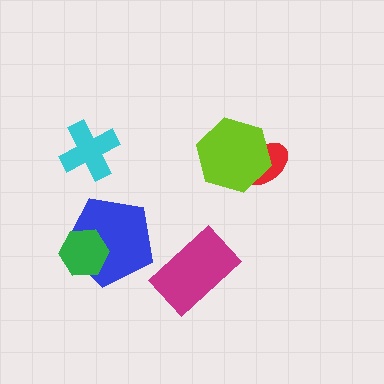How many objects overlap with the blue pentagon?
1 object overlaps with the blue pentagon.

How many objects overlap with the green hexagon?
1 object overlaps with the green hexagon.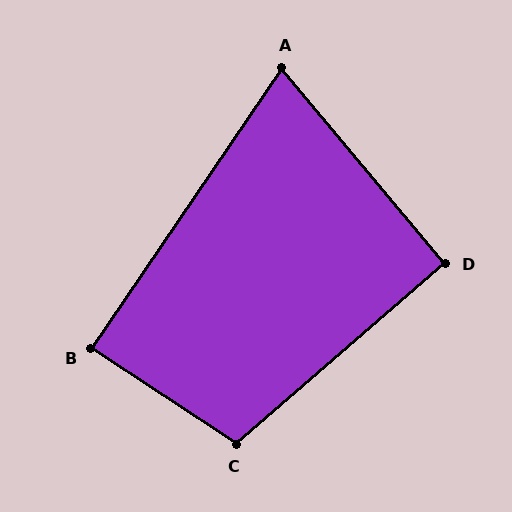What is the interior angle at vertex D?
Approximately 91 degrees (approximately right).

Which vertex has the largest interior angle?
C, at approximately 106 degrees.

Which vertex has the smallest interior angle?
A, at approximately 74 degrees.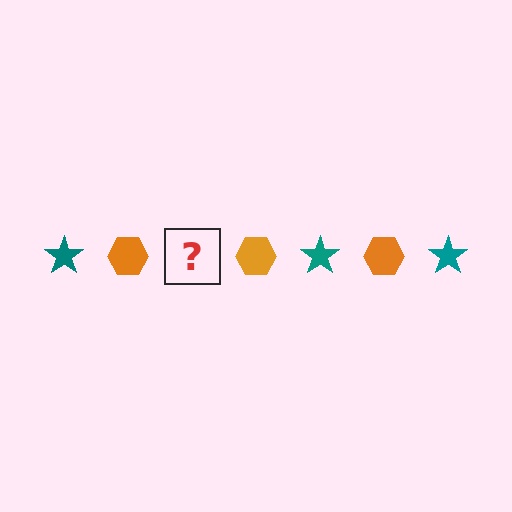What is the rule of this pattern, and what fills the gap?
The rule is that the pattern alternates between teal star and orange hexagon. The gap should be filled with a teal star.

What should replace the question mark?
The question mark should be replaced with a teal star.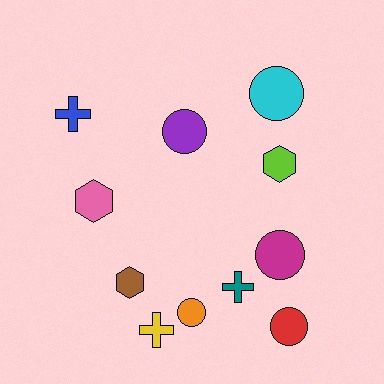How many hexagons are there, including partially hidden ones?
There are 3 hexagons.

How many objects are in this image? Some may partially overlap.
There are 11 objects.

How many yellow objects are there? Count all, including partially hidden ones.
There is 1 yellow object.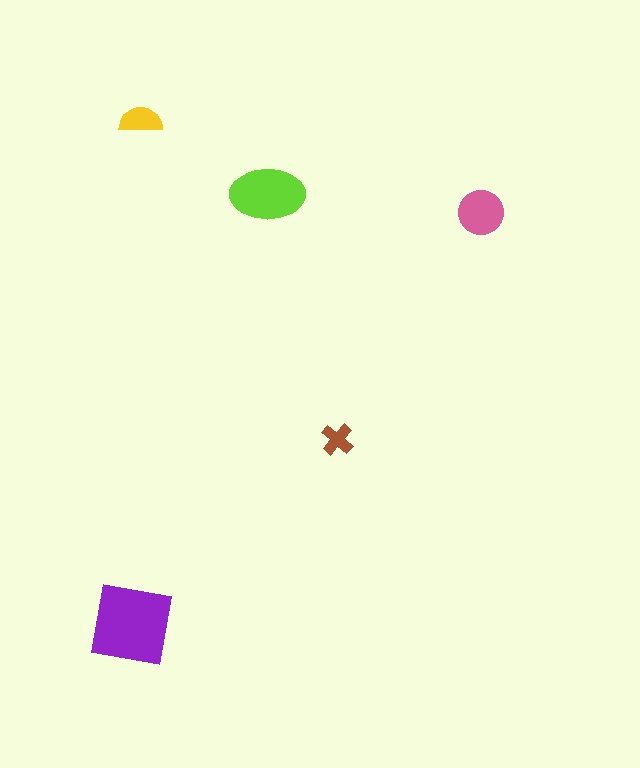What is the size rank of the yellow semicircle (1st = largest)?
4th.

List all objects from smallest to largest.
The brown cross, the yellow semicircle, the pink circle, the lime ellipse, the purple square.